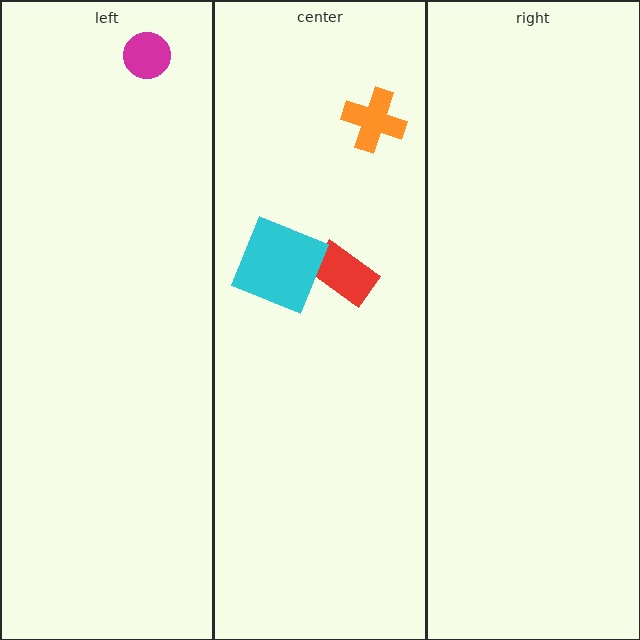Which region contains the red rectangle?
The center region.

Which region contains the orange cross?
The center region.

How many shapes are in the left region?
1.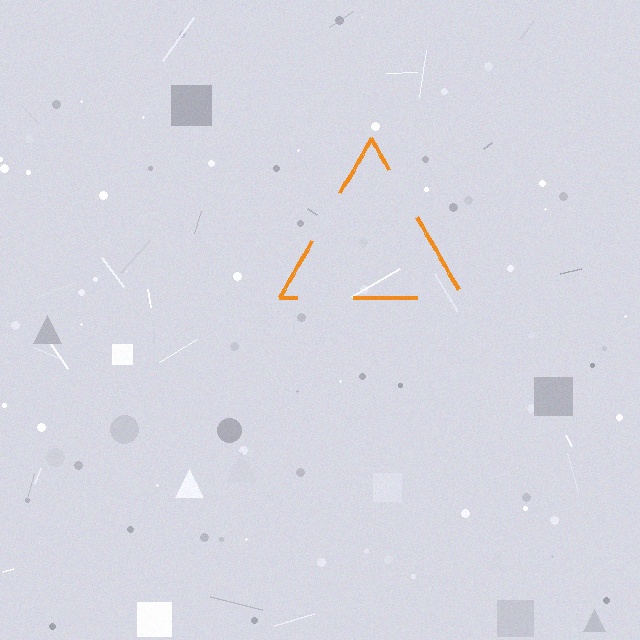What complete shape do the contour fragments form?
The contour fragments form a triangle.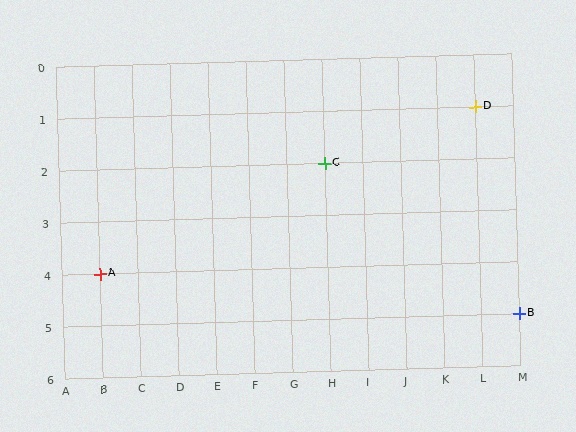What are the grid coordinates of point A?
Point A is at grid coordinates (B, 4).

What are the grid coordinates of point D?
Point D is at grid coordinates (L, 1).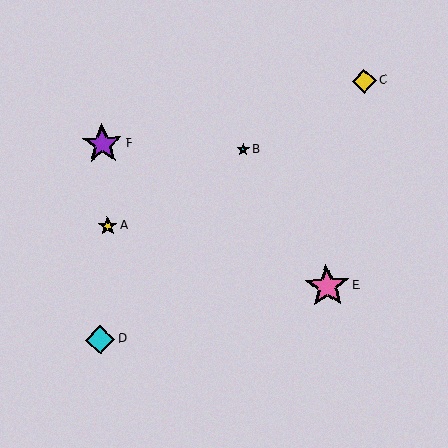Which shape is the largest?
The pink star (labeled E) is the largest.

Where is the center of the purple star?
The center of the purple star is at (102, 144).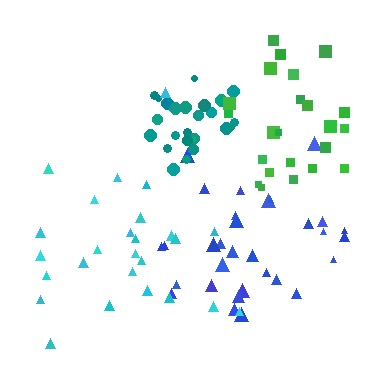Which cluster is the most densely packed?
Teal.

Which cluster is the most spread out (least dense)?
Cyan.